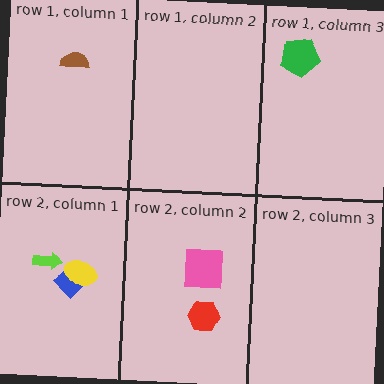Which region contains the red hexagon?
The row 2, column 2 region.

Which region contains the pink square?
The row 2, column 2 region.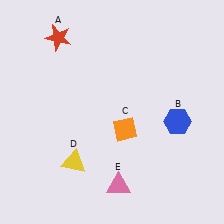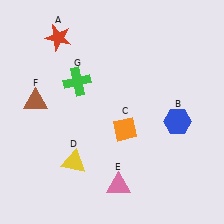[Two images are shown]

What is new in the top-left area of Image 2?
A green cross (G) was added in the top-left area of Image 2.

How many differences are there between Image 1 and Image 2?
There are 2 differences between the two images.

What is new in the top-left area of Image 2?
A brown triangle (F) was added in the top-left area of Image 2.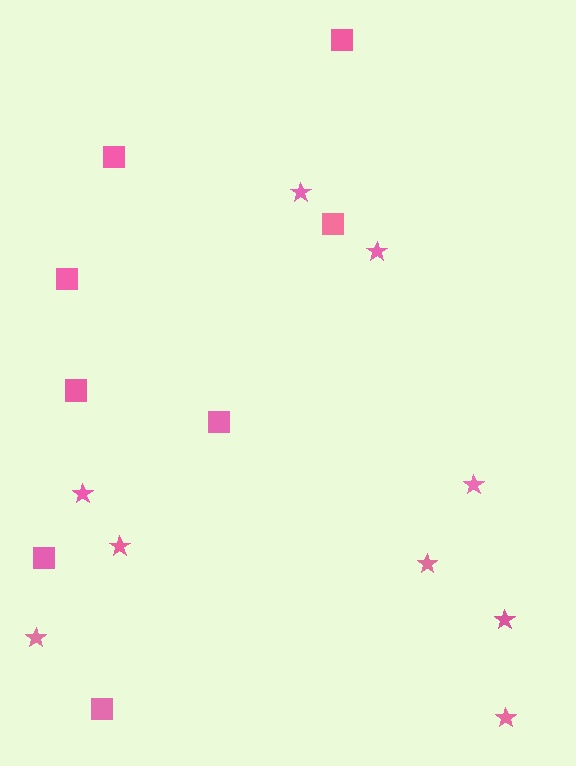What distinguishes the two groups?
There are 2 groups: one group of squares (8) and one group of stars (9).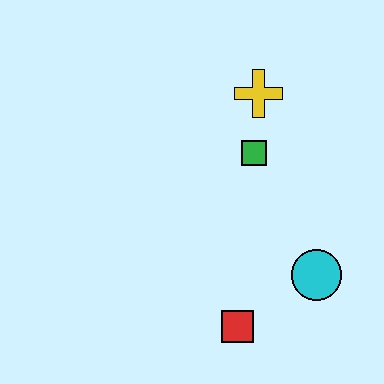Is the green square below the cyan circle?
No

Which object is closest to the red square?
The cyan circle is closest to the red square.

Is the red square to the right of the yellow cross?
No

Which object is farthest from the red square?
The yellow cross is farthest from the red square.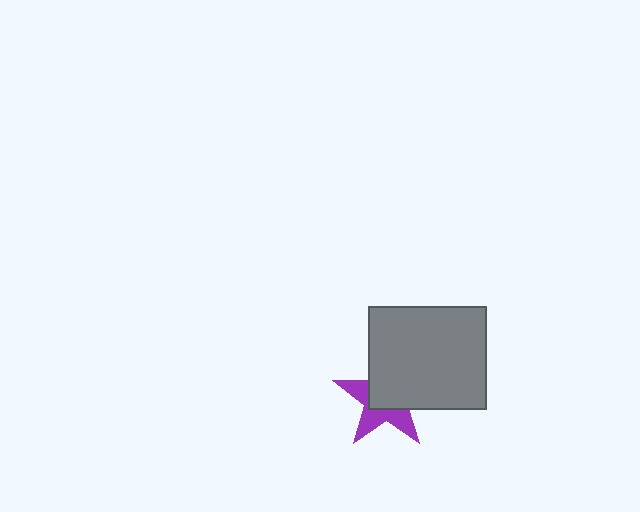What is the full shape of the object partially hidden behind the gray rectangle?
The partially hidden object is a purple star.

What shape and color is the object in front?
The object in front is a gray rectangle.